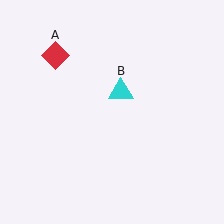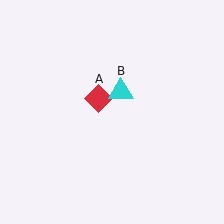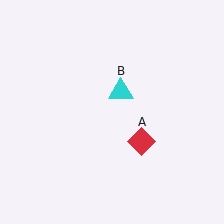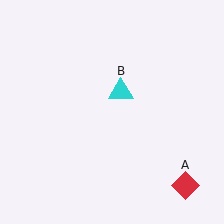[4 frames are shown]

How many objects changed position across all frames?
1 object changed position: red diamond (object A).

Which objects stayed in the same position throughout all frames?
Cyan triangle (object B) remained stationary.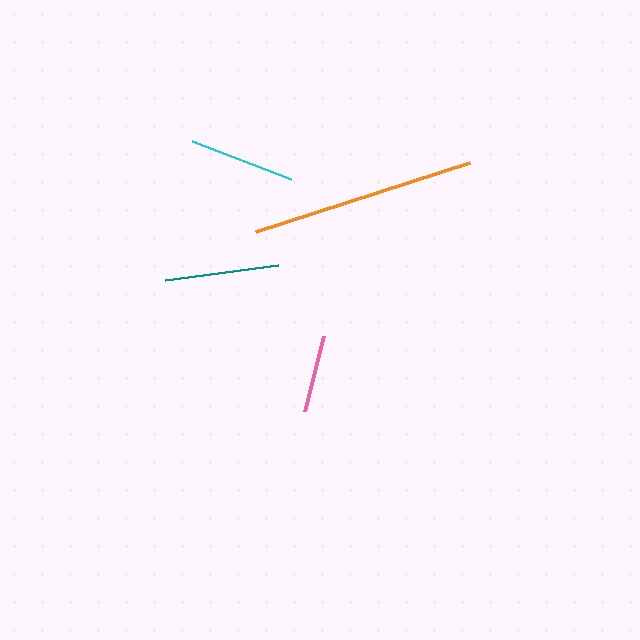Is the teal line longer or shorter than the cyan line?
The teal line is longer than the cyan line.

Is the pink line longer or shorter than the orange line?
The orange line is longer than the pink line.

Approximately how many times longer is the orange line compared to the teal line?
The orange line is approximately 2.0 times the length of the teal line.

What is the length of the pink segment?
The pink segment is approximately 78 pixels long.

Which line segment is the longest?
The orange line is the longest at approximately 225 pixels.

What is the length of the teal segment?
The teal segment is approximately 114 pixels long.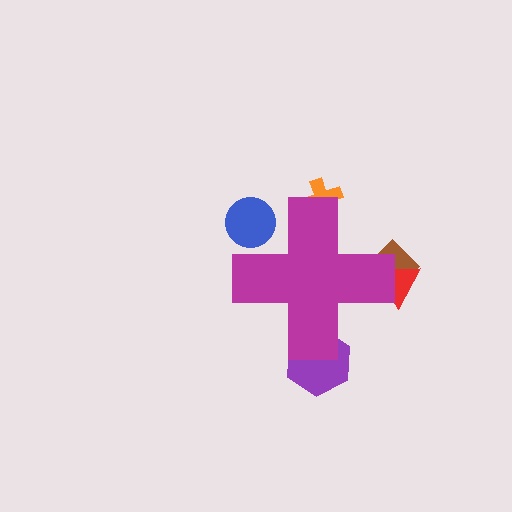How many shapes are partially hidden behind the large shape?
5 shapes are partially hidden.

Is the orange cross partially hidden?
Yes, the orange cross is partially hidden behind the magenta cross.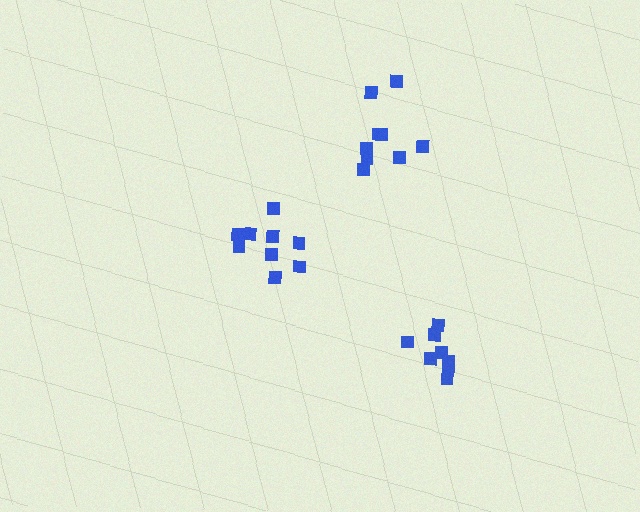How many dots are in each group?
Group 1: 9 dots, Group 2: 8 dots, Group 3: 9 dots (26 total).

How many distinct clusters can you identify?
There are 3 distinct clusters.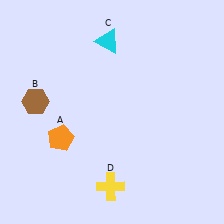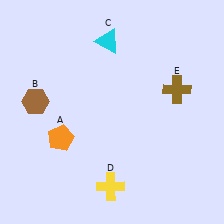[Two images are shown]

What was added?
A brown cross (E) was added in Image 2.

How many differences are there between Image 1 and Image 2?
There is 1 difference between the two images.